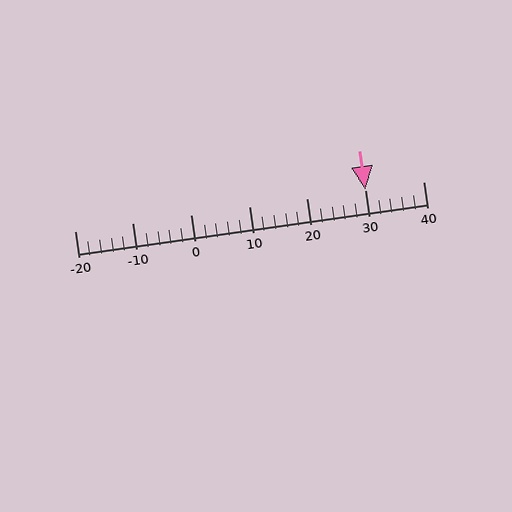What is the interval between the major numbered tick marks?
The major tick marks are spaced 10 units apart.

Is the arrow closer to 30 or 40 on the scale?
The arrow is closer to 30.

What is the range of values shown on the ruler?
The ruler shows values from -20 to 40.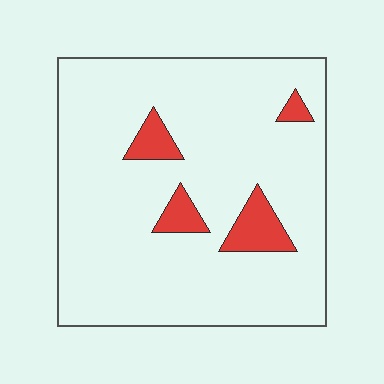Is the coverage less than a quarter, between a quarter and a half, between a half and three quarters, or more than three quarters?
Less than a quarter.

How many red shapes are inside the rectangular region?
4.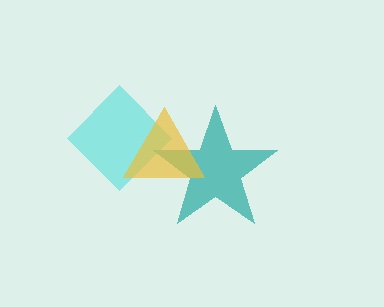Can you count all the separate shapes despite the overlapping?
Yes, there are 3 separate shapes.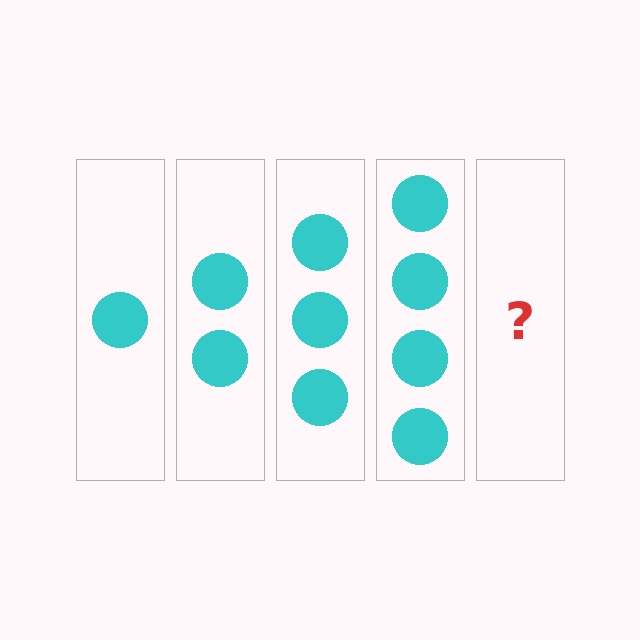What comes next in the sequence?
The next element should be 5 circles.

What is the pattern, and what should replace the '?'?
The pattern is that each step adds one more circle. The '?' should be 5 circles.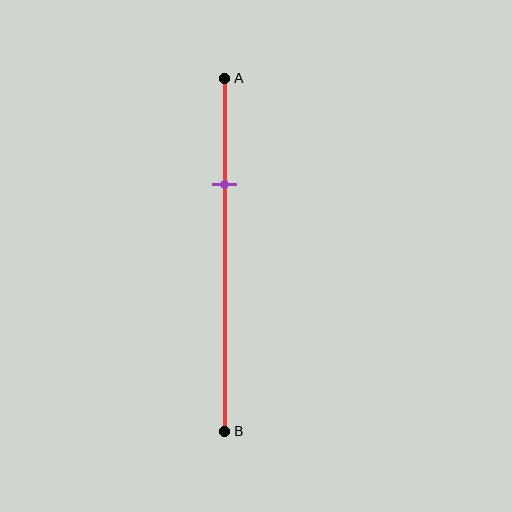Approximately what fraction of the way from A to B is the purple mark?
The purple mark is approximately 30% of the way from A to B.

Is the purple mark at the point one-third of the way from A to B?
No, the mark is at about 30% from A, not at the 33% one-third point.